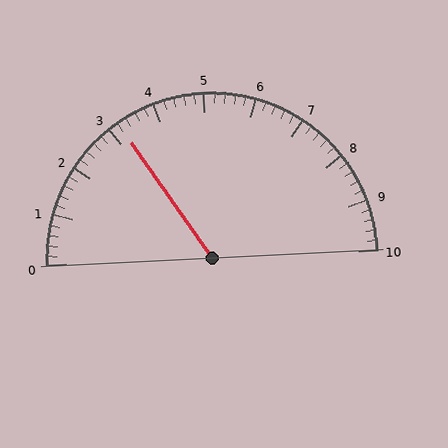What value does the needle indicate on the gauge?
The needle indicates approximately 3.2.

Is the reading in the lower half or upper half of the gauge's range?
The reading is in the lower half of the range (0 to 10).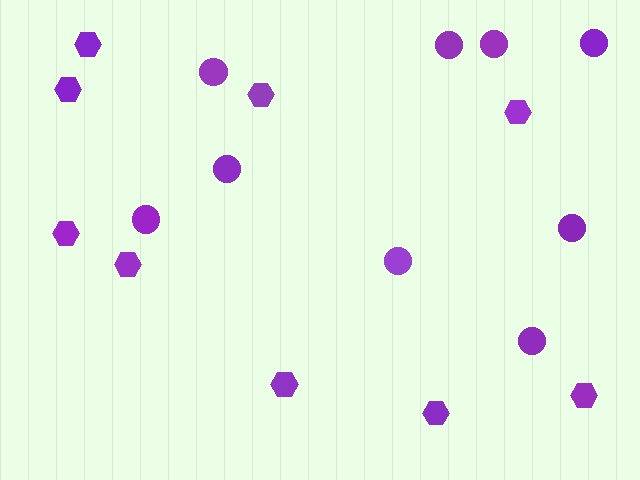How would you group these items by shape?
There are 2 groups: one group of circles (9) and one group of hexagons (9).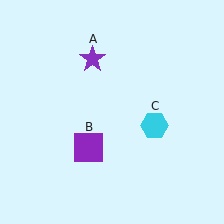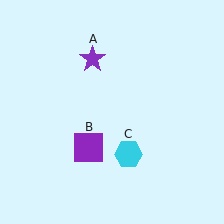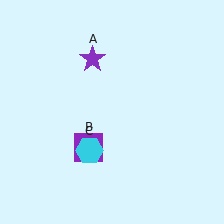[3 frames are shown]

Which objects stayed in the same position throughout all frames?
Purple star (object A) and purple square (object B) remained stationary.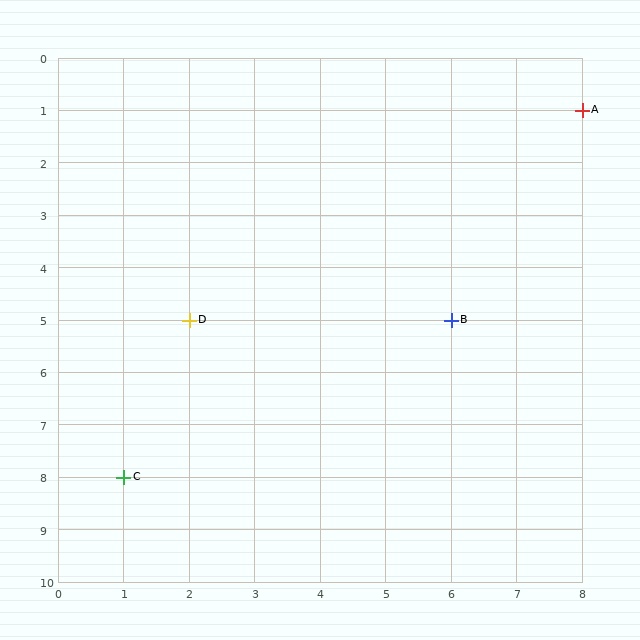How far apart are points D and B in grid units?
Points D and B are 4 columns apart.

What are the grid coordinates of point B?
Point B is at grid coordinates (6, 5).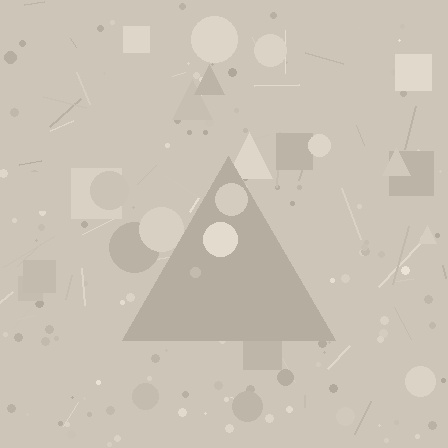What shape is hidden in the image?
A triangle is hidden in the image.